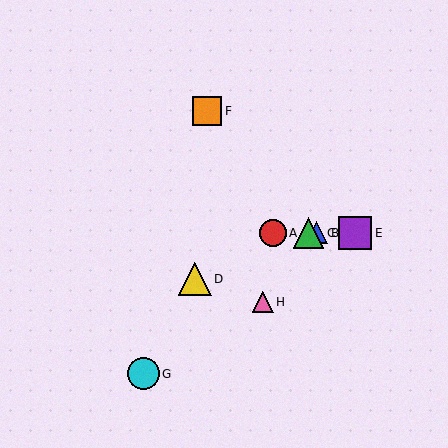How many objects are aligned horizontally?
4 objects (A, B, C, E) are aligned horizontally.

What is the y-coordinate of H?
Object H is at y≈302.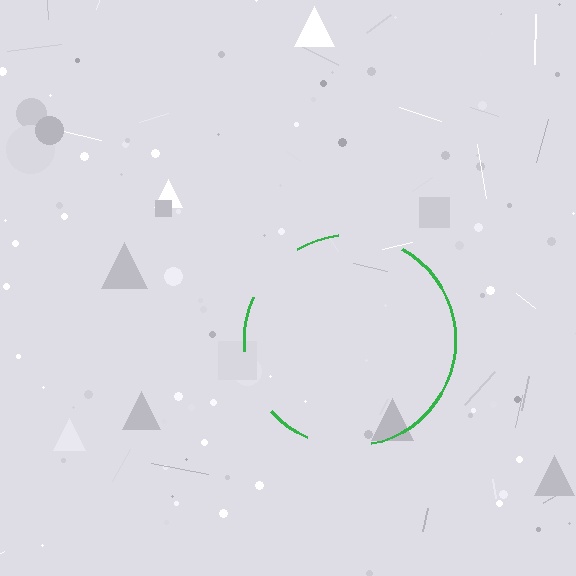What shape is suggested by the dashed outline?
The dashed outline suggests a circle.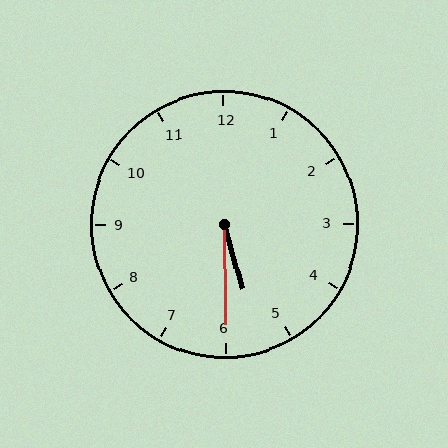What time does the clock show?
5:30.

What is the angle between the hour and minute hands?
Approximately 15 degrees.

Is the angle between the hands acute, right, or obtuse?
It is acute.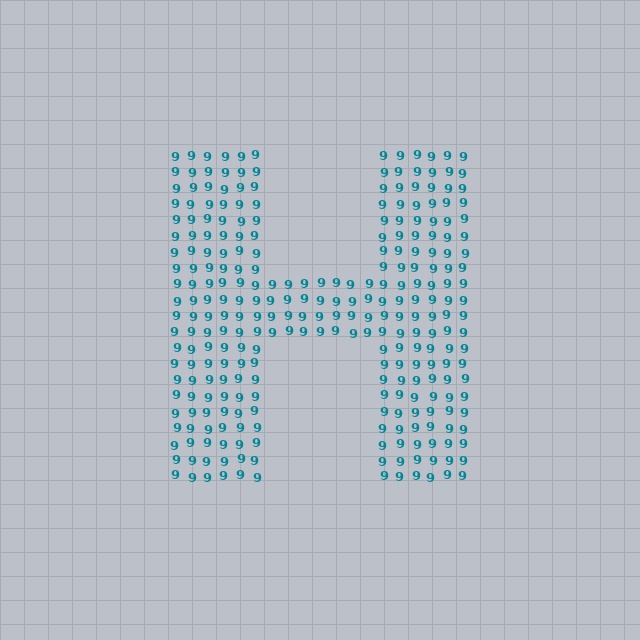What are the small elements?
The small elements are digit 9's.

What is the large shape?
The large shape is the letter H.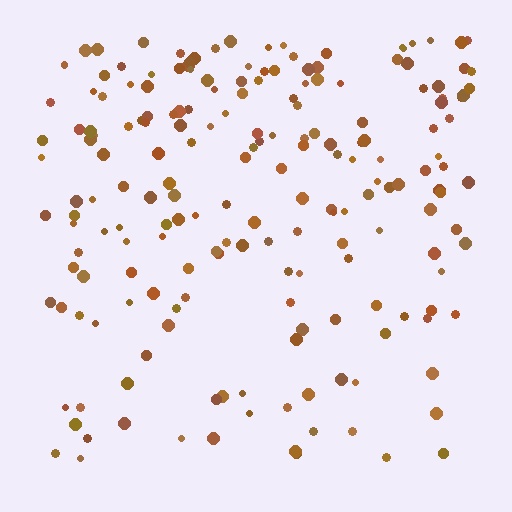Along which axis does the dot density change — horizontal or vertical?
Vertical.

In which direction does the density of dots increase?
From bottom to top, with the top side densest.